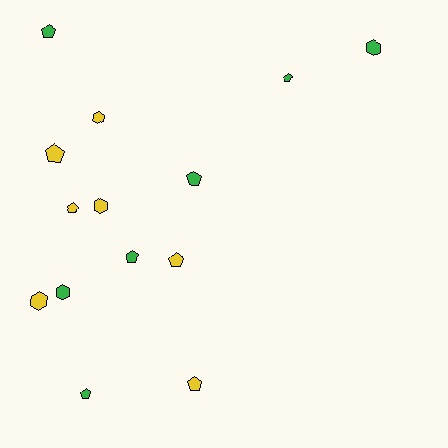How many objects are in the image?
There are 14 objects.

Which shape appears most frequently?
Pentagon, with 9 objects.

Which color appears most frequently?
Green, with 7 objects.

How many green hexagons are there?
There are 2 green hexagons.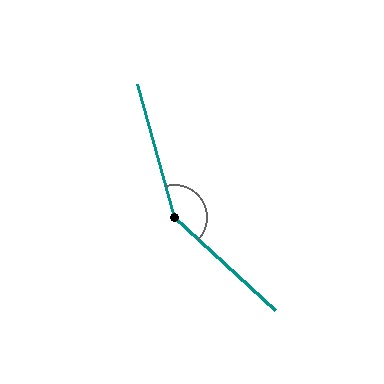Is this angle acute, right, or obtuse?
It is obtuse.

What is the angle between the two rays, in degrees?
Approximately 149 degrees.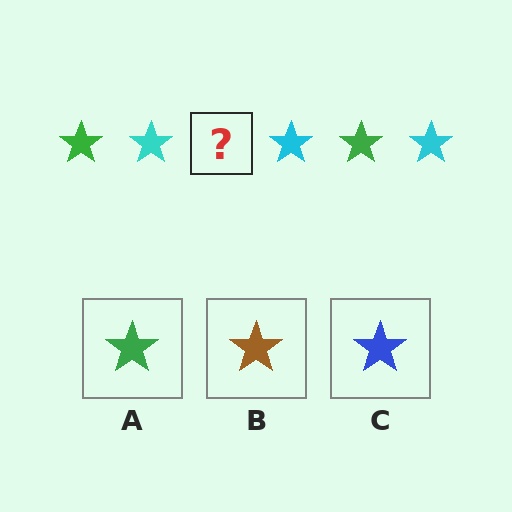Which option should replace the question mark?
Option A.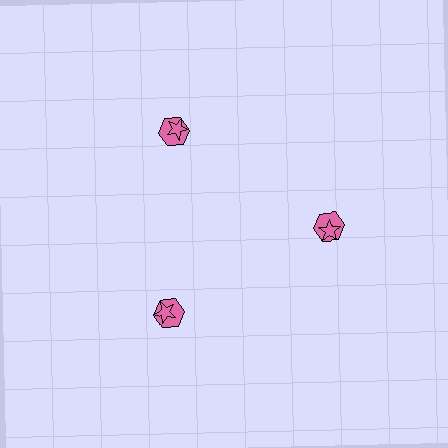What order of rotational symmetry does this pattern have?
This pattern has 3-fold rotational symmetry.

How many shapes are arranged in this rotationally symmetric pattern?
There are 6 shapes, arranged in 3 groups of 2.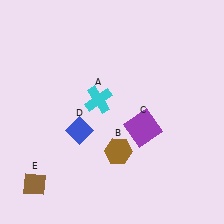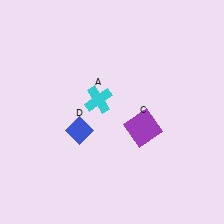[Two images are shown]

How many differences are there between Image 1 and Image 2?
There are 2 differences between the two images.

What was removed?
The brown diamond (E), the brown hexagon (B) were removed in Image 2.